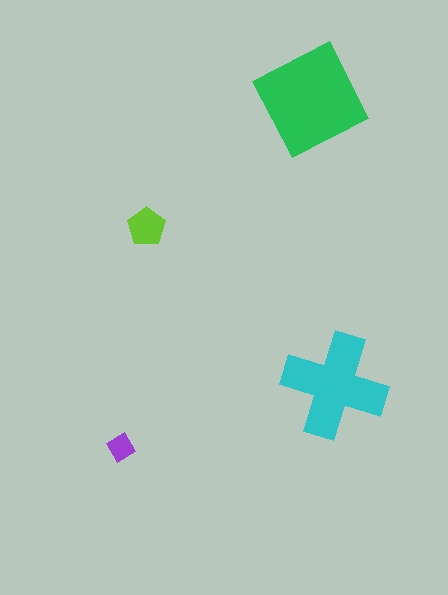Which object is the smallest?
The purple diamond.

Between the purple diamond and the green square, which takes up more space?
The green square.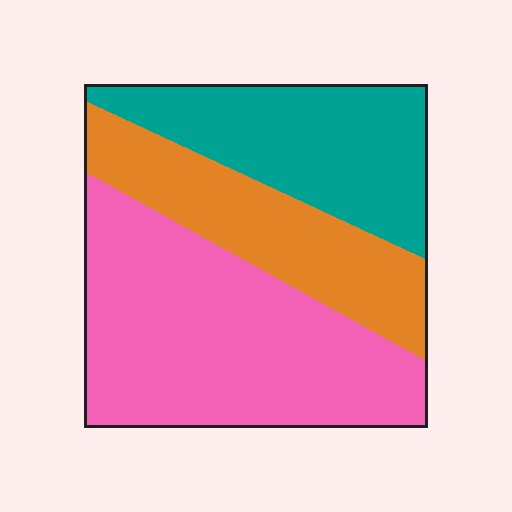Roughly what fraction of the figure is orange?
Orange takes up between a quarter and a half of the figure.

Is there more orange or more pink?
Pink.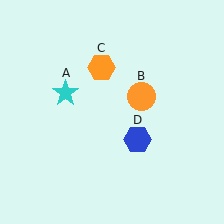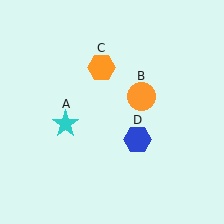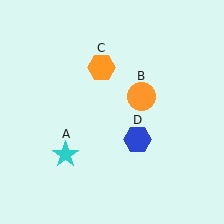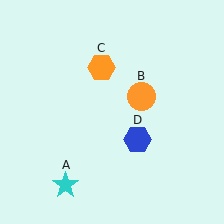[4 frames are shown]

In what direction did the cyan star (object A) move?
The cyan star (object A) moved down.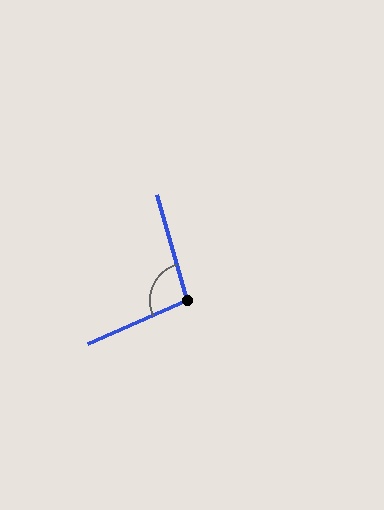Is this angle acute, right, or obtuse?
It is obtuse.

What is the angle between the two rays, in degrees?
Approximately 98 degrees.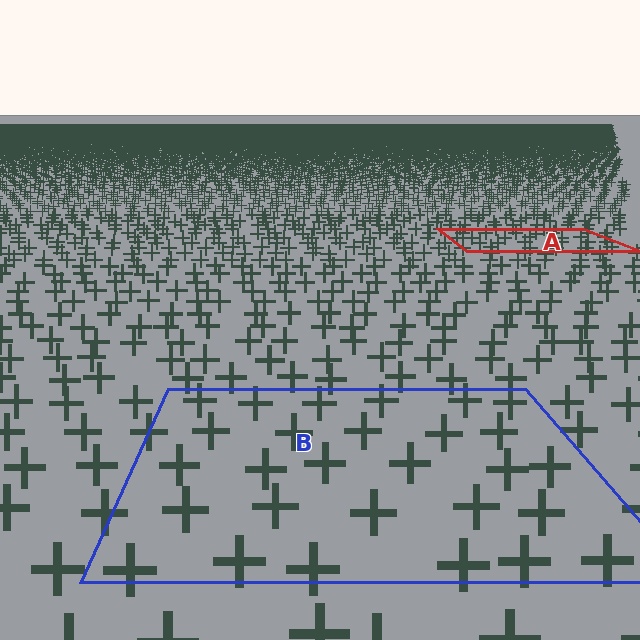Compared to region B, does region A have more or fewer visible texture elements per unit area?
Region A has more texture elements per unit area — they are packed more densely because it is farther away.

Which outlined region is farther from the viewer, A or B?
Region A is farther from the viewer — the texture elements inside it appear smaller and more densely packed.